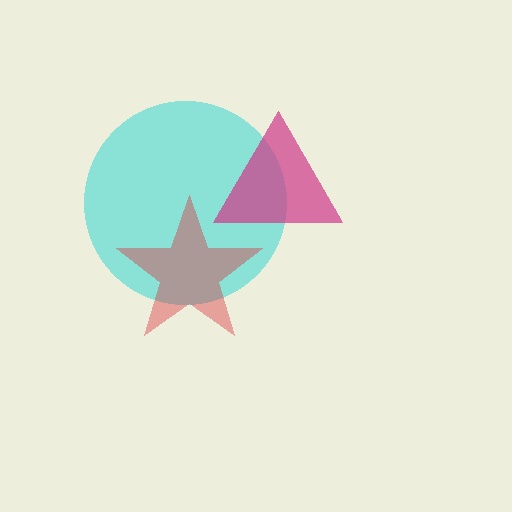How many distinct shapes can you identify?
There are 3 distinct shapes: a cyan circle, a magenta triangle, a red star.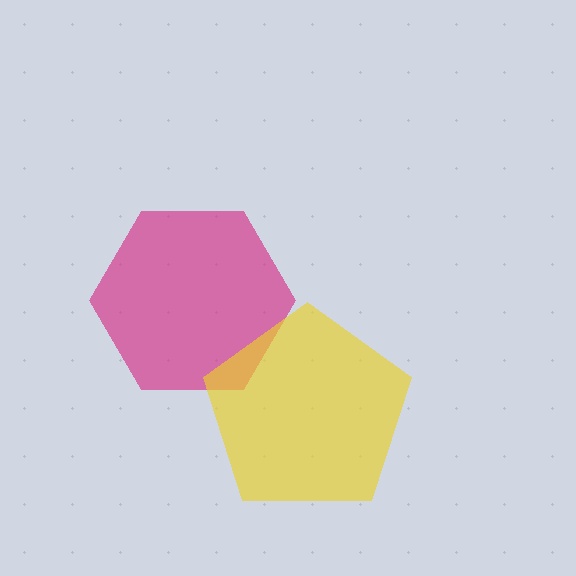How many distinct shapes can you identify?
There are 2 distinct shapes: a magenta hexagon, a yellow pentagon.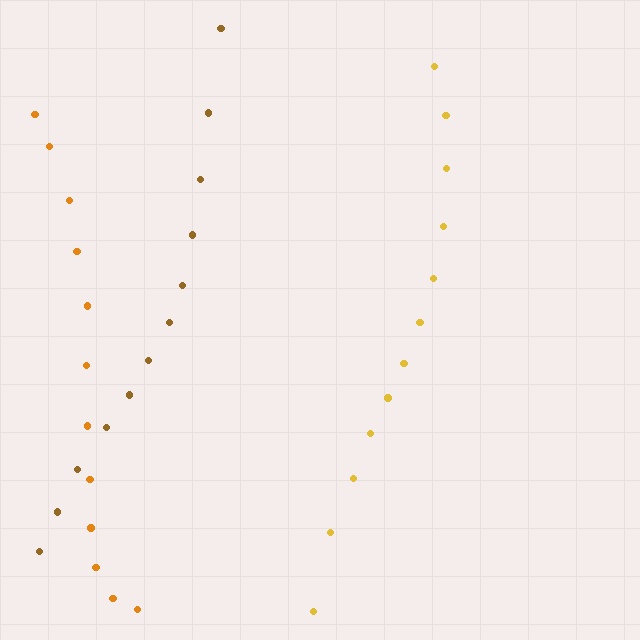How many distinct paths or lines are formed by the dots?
There are 3 distinct paths.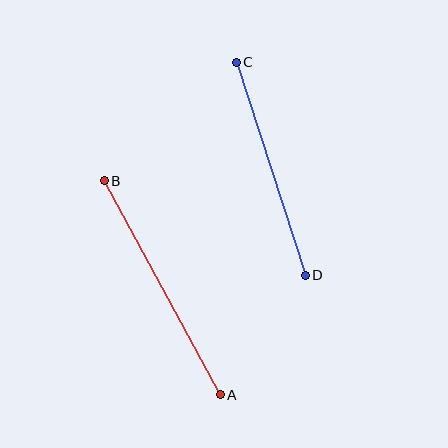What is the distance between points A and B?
The distance is approximately 243 pixels.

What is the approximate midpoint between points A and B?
The midpoint is at approximately (162, 288) pixels.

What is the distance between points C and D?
The distance is approximately 224 pixels.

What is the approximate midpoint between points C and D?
The midpoint is at approximately (271, 169) pixels.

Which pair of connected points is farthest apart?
Points A and B are farthest apart.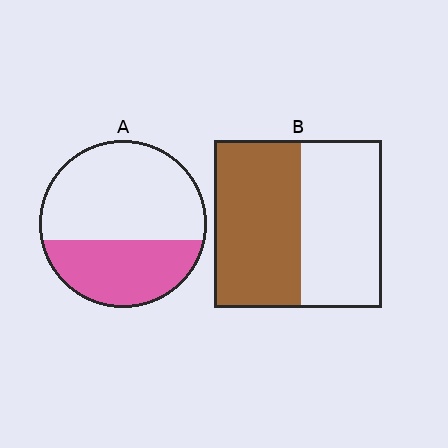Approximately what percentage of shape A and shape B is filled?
A is approximately 40% and B is approximately 50%.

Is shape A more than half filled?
No.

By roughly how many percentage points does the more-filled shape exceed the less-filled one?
By roughly 15 percentage points (B over A).